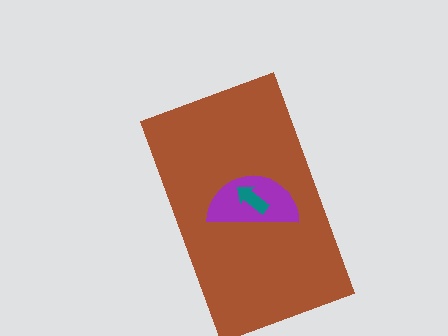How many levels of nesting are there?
3.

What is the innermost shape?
The teal arrow.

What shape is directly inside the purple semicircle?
The teal arrow.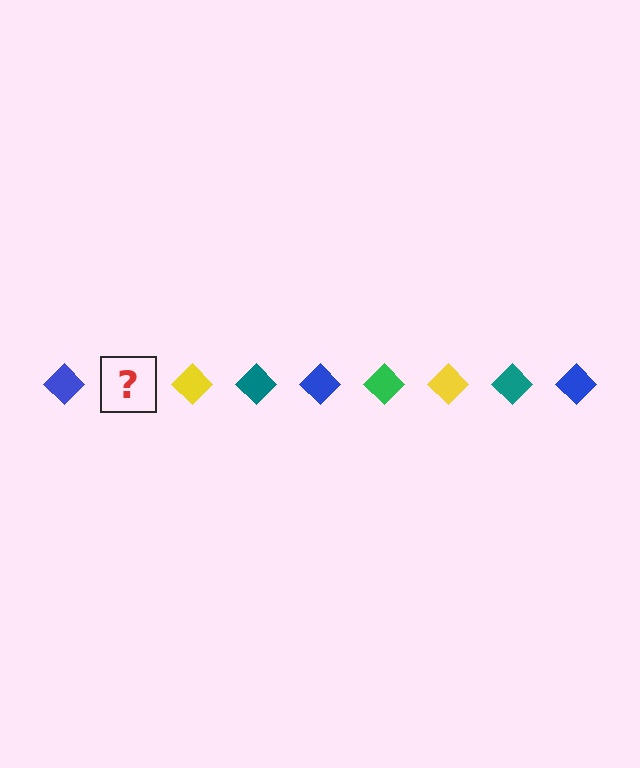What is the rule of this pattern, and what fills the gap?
The rule is that the pattern cycles through blue, green, yellow, teal diamonds. The gap should be filled with a green diamond.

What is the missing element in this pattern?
The missing element is a green diamond.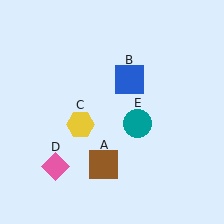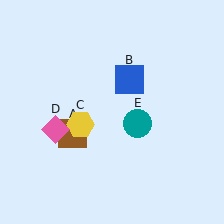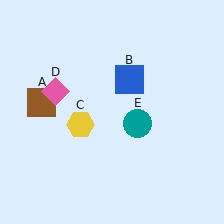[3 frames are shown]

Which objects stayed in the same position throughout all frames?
Blue square (object B) and yellow hexagon (object C) and teal circle (object E) remained stationary.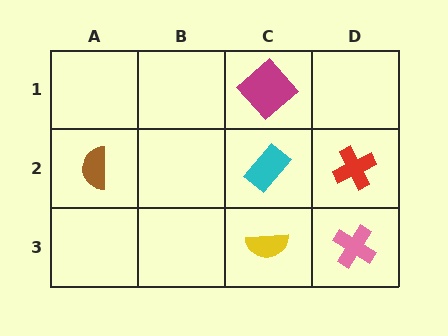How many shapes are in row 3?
2 shapes.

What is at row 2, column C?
A cyan rectangle.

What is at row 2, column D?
A red cross.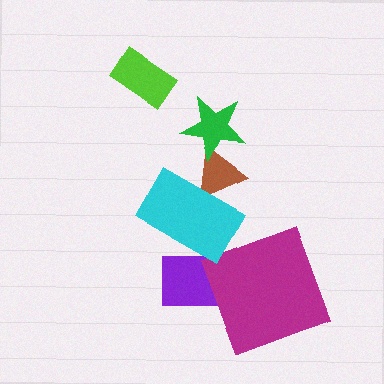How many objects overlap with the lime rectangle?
0 objects overlap with the lime rectangle.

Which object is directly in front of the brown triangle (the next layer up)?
The green star is directly in front of the brown triangle.